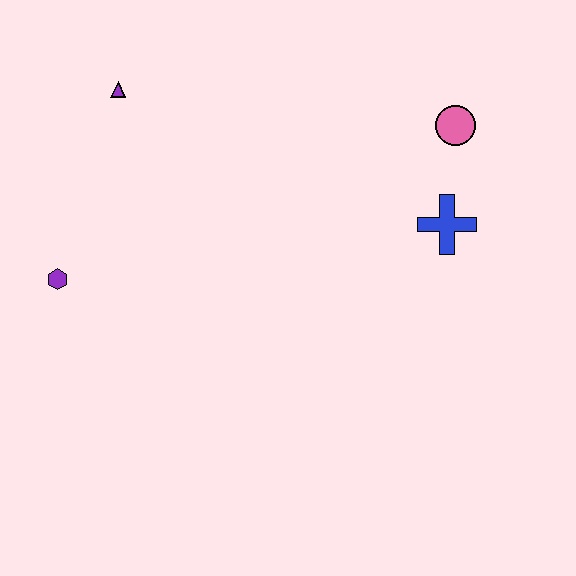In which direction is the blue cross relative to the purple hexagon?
The blue cross is to the right of the purple hexagon.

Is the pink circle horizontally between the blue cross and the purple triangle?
No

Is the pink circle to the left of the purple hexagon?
No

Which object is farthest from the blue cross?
The purple hexagon is farthest from the blue cross.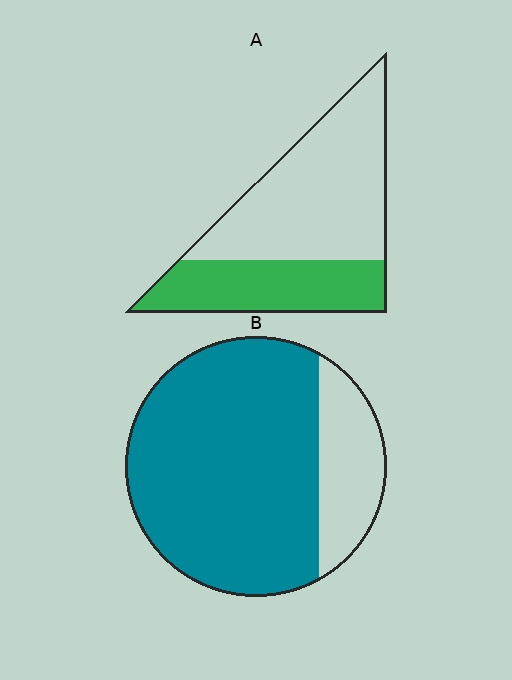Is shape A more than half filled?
No.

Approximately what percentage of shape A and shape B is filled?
A is approximately 35% and B is approximately 80%.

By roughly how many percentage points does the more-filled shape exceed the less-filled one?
By roughly 45 percentage points (B over A).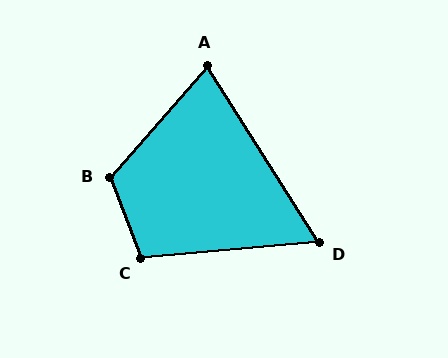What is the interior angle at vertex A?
Approximately 74 degrees (acute).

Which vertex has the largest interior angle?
B, at approximately 117 degrees.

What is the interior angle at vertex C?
Approximately 106 degrees (obtuse).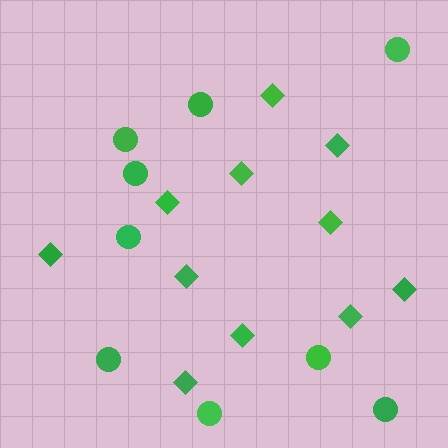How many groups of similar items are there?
There are 2 groups: one group of diamonds (11) and one group of circles (9).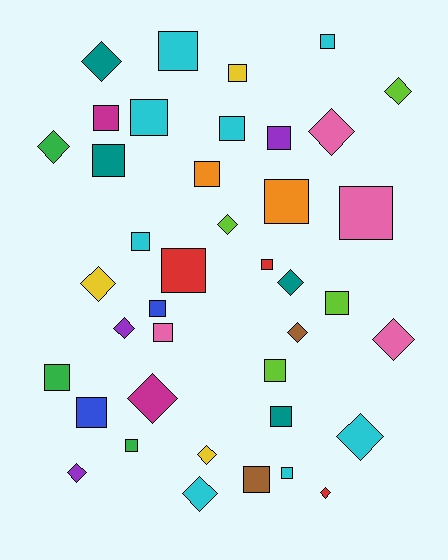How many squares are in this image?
There are 24 squares.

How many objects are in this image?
There are 40 objects.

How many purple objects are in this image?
There are 3 purple objects.